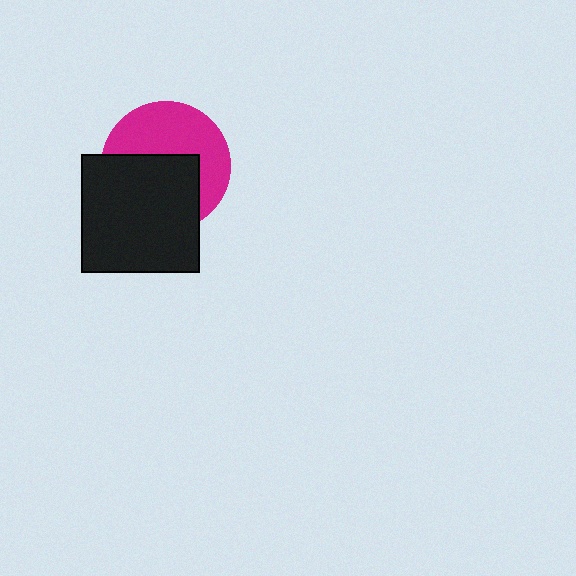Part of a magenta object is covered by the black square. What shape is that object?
It is a circle.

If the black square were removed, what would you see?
You would see the complete magenta circle.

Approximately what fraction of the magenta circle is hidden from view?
Roughly 50% of the magenta circle is hidden behind the black square.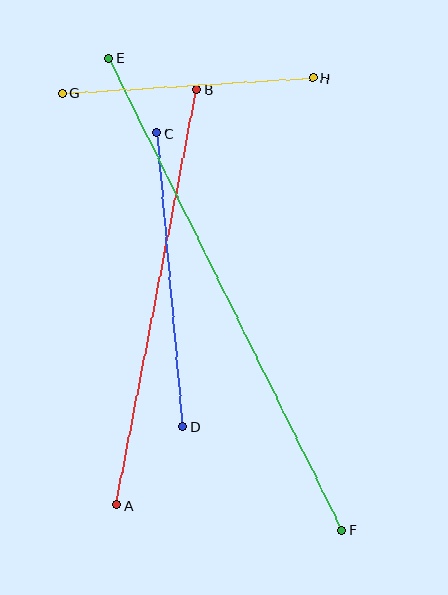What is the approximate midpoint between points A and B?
The midpoint is at approximately (157, 297) pixels.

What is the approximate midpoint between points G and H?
The midpoint is at approximately (188, 85) pixels.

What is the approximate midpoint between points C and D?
The midpoint is at approximately (170, 280) pixels.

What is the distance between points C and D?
The distance is approximately 295 pixels.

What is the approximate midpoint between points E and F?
The midpoint is at approximately (225, 294) pixels.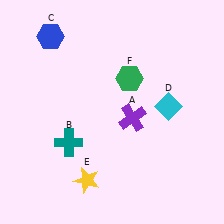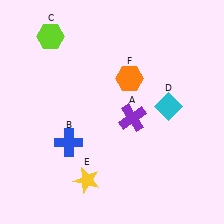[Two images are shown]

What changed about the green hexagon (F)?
In Image 1, F is green. In Image 2, it changed to orange.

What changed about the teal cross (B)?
In Image 1, B is teal. In Image 2, it changed to blue.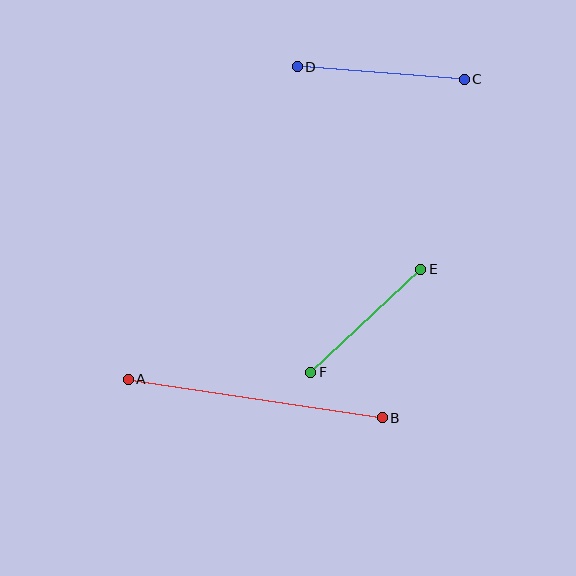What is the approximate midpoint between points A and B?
The midpoint is at approximately (255, 398) pixels.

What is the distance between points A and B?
The distance is approximately 257 pixels.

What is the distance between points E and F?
The distance is approximately 151 pixels.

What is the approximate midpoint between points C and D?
The midpoint is at approximately (381, 73) pixels.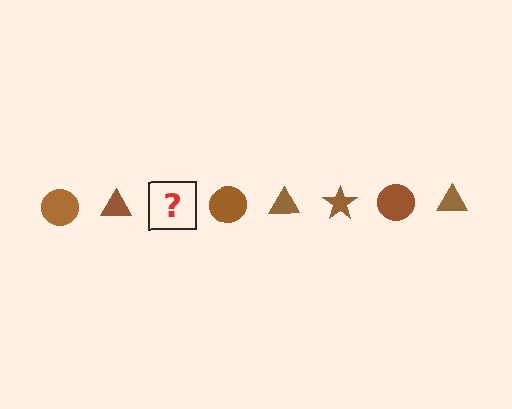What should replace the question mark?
The question mark should be replaced with a brown star.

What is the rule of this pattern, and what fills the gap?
The rule is that the pattern cycles through circle, triangle, star shapes in brown. The gap should be filled with a brown star.